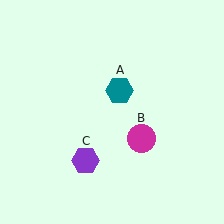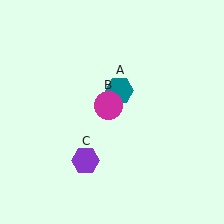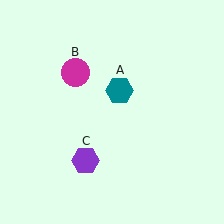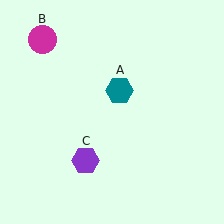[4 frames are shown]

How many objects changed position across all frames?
1 object changed position: magenta circle (object B).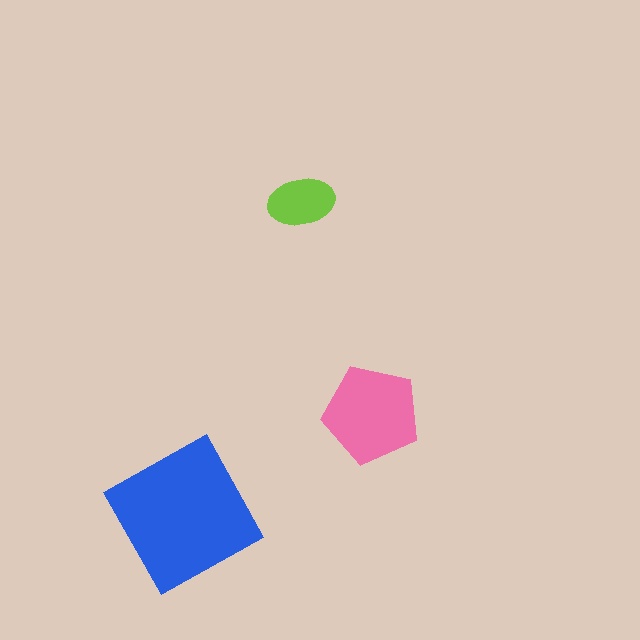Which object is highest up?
The lime ellipse is topmost.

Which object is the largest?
The blue square.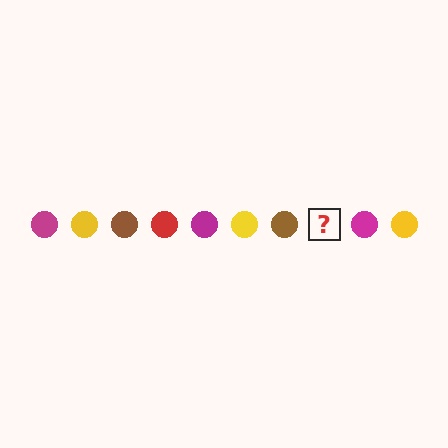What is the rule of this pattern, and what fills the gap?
The rule is that the pattern cycles through magenta, yellow, brown, red circles. The gap should be filled with a red circle.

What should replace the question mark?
The question mark should be replaced with a red circle.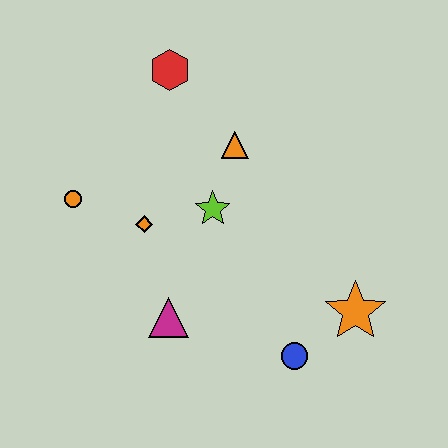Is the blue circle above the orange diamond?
No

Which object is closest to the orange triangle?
The lime star is closest to the orange triangle.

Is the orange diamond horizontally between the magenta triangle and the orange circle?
Yes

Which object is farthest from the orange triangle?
The blue circle is farthest from the orange triangle.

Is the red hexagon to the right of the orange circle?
Yes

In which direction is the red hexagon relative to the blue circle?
The red hexagon is above the blue circle.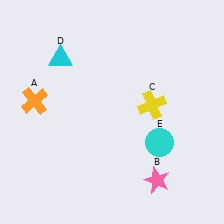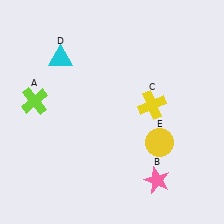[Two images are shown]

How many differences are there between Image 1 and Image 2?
There are 2 differences between the two images.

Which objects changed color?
A changed from orange to lime. E changed from cyan to yellow.